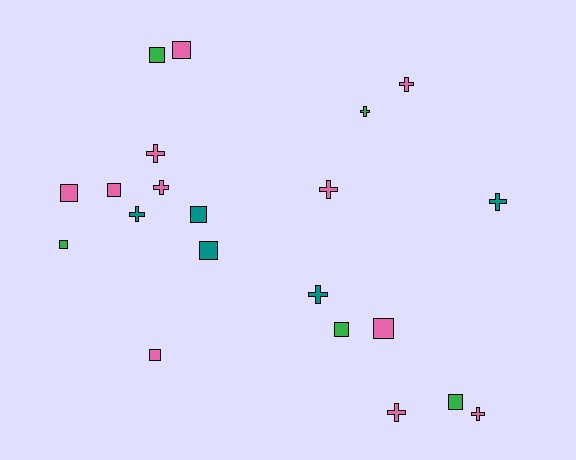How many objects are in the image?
There are 21 objects.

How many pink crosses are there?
There are 6 pink crosses.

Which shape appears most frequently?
Square, with 11 objects.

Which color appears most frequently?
Pink, with 11 objects.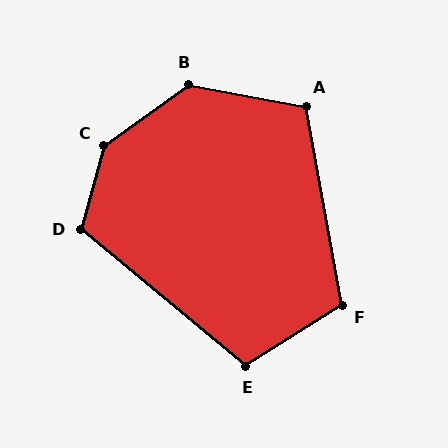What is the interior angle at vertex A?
Approximately 111 degrees (obtuse).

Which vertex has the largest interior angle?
C, at approximately 141 degrees.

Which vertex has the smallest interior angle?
E, at approximately 108 degrees.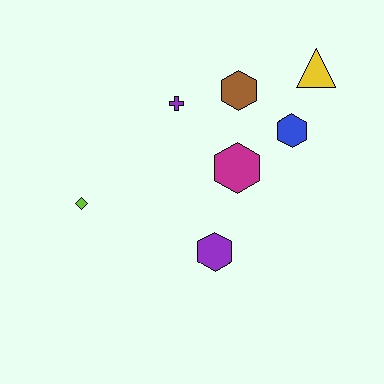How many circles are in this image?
There are no circles.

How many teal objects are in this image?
There are no teal objects.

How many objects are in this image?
There are 7 objects.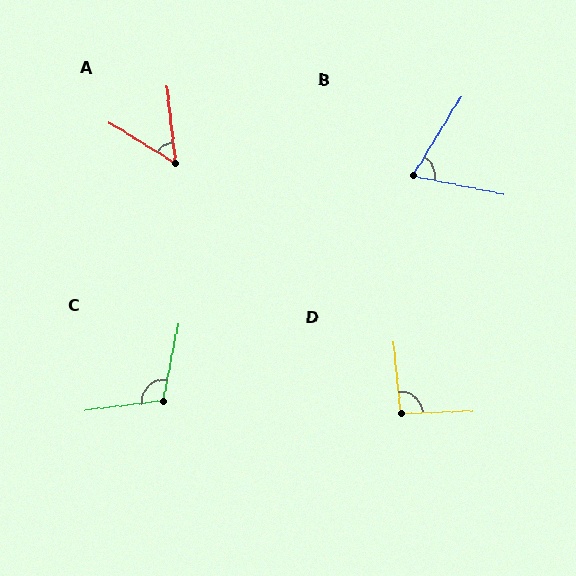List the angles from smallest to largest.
A (52°), B (70°), D (93°), C (108°).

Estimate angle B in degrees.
Approximately 70 degrees.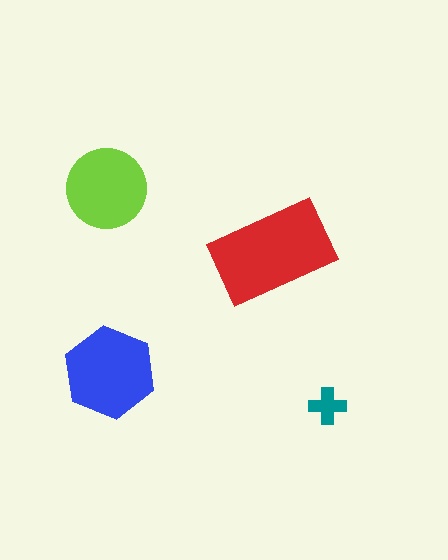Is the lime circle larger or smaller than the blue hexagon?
Smaller.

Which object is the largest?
The red rectangle.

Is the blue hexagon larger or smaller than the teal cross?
Larger.